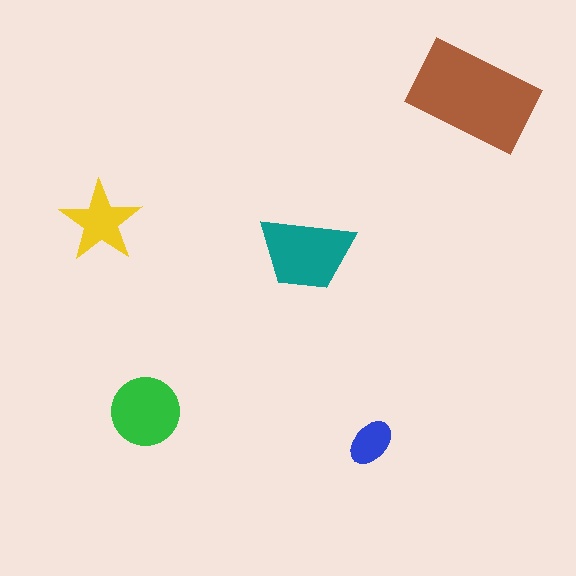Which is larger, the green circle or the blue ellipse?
The green circle.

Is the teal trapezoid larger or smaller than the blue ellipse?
Larger.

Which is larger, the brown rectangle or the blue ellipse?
The brown rectangle.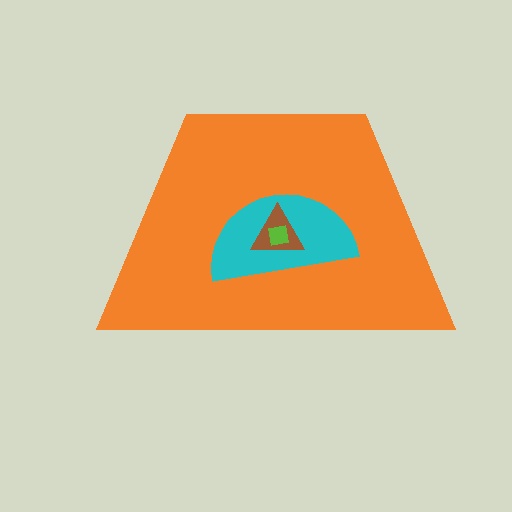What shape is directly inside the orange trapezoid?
The cyan semicircle.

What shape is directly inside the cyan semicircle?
The brown triangle.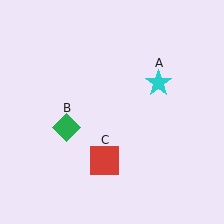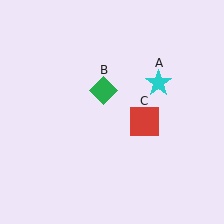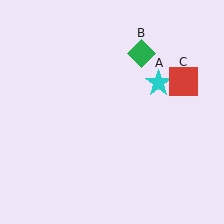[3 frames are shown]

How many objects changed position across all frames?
2 objects changed position: green diamond (object B), red square (object C).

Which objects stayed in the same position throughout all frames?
Cyan star (object A) remained stationary.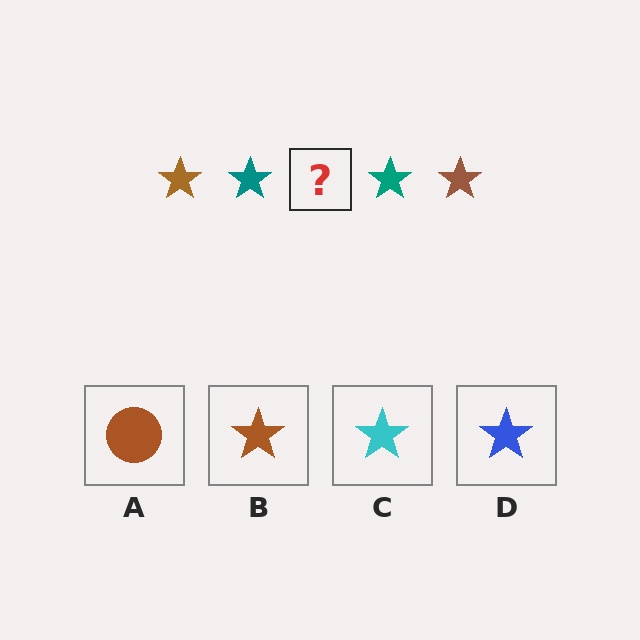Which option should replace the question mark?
Option B.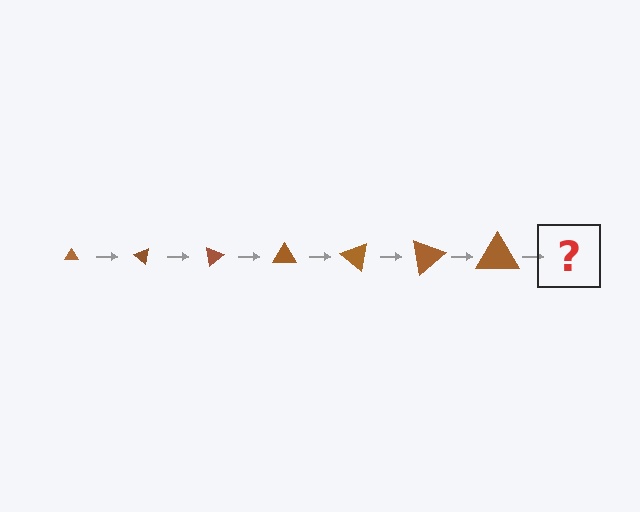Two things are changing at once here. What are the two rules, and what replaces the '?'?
The two rules are that the triangle grows larger each step and it rotates 40 degrees each step. The '?' should be a triangle, larger than the previous one and rotated 280 degrees from the start.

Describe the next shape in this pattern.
It should be a triangle, larger than the previous one and rotated 280 degrees from the start.